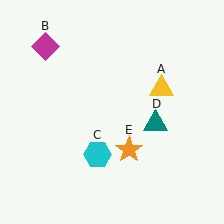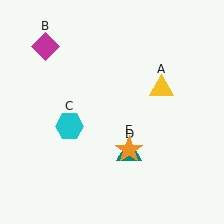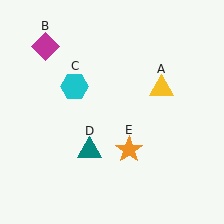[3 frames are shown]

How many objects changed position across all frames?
2 objects changed position: cyan hexagon (object C), teal triangle (object D).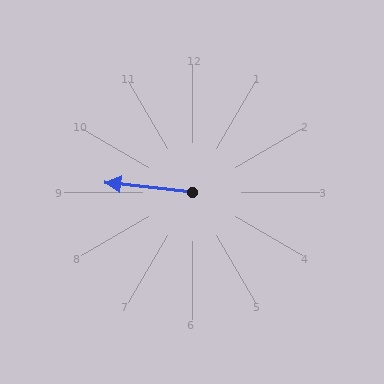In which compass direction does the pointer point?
West.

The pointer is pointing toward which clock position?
Roughly 9 o'clock.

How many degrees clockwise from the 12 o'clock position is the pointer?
Approximately 276 degrees.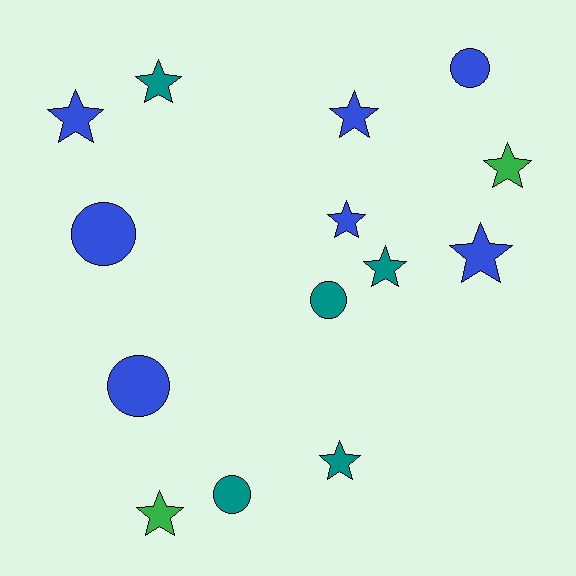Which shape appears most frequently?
Star, with 9 objects.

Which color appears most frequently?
Blue, with 7 objects.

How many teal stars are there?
There are 3 teal stars.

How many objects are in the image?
There are 14 objects.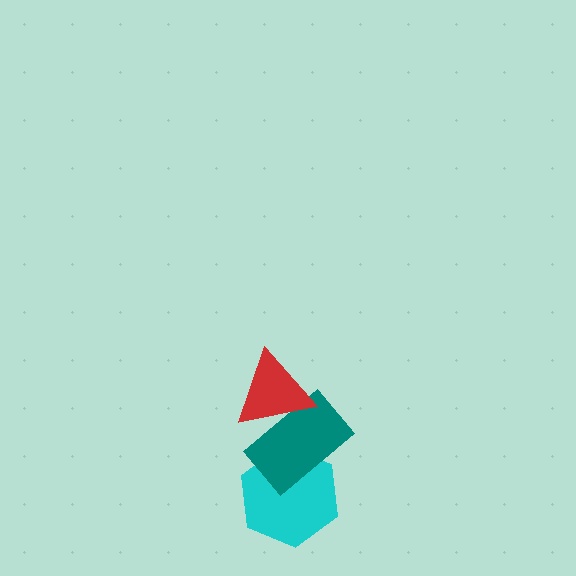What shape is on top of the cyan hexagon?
The teal rectangle is on top of the cyan hexagon.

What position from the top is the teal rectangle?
The teal rectangle is 2nd from the top.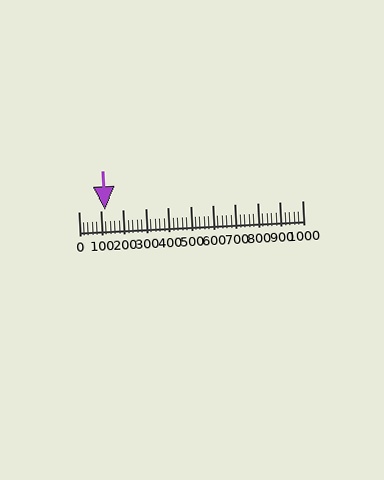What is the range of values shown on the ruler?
The ruler shows values from 0 to 1000.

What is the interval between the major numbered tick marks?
The major tick marks are spaced 100 units apart.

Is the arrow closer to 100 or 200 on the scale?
The arrow is closer to 100.